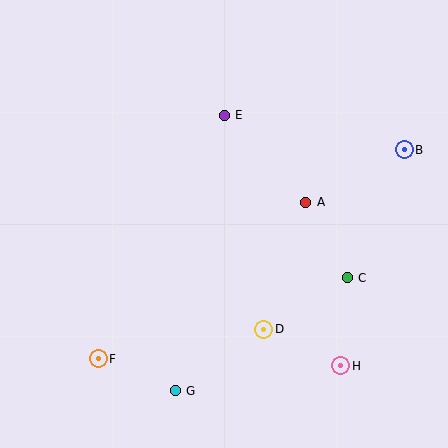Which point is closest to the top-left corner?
Point E is closest to the top-left corner.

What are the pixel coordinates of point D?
Point D is at (264, 329).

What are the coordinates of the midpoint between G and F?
The midpoint between G and F is at (137, 375).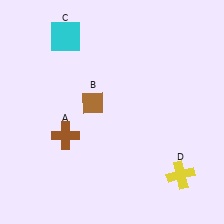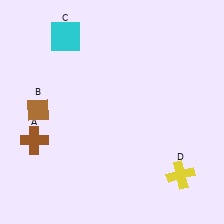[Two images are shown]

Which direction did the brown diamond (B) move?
The brown diamond (B) moved left.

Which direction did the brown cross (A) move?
The brown cross (A) moved left.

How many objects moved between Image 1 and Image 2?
2 objects moved between the two images.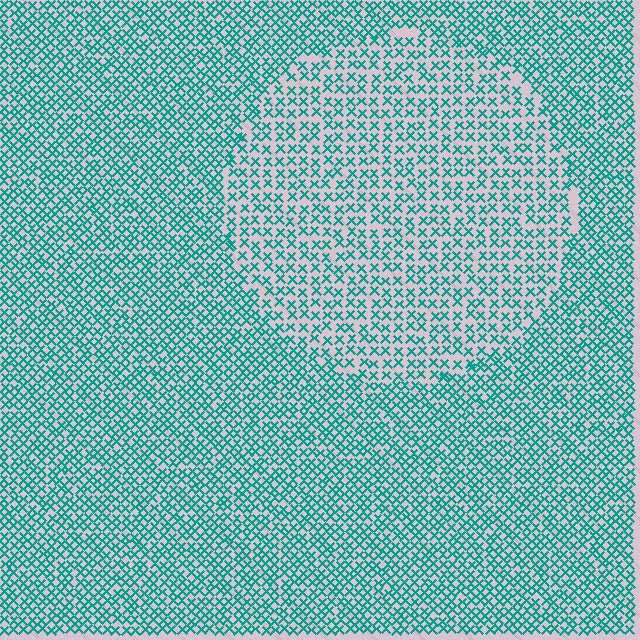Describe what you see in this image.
The image contains small teal elements arranged at two different densities. A circle-shaped region is visible where the elements are less densely packed than the surrounding area.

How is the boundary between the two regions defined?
The boundary is defined by a change in element density (approximately 1.6x ratio). All elements are the same color, size, and shape.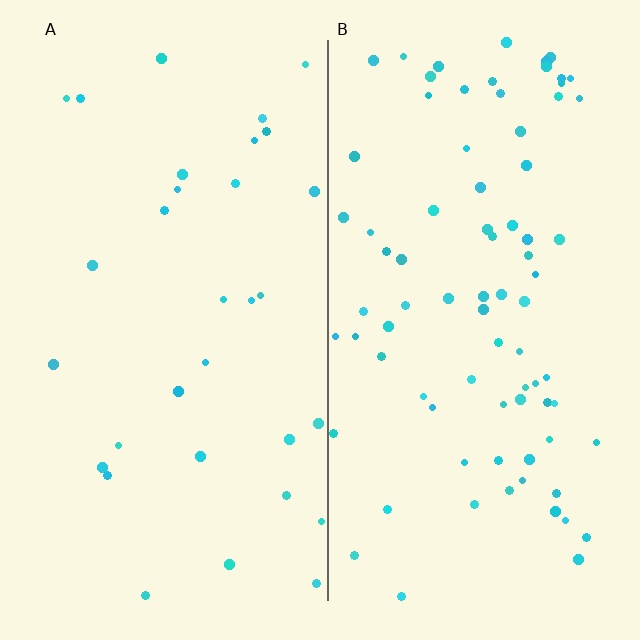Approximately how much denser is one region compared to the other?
Approximately 2.6× — region B over region A.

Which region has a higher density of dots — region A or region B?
B (the right).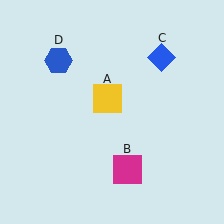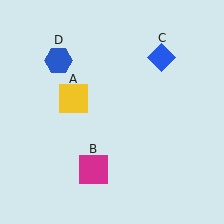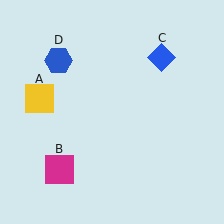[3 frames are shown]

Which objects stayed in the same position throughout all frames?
Blue diamond (object C) and blue hexagon (object D) remained stationary.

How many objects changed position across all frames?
2 objects changed position: yellow square (object A), magenta square (object B).